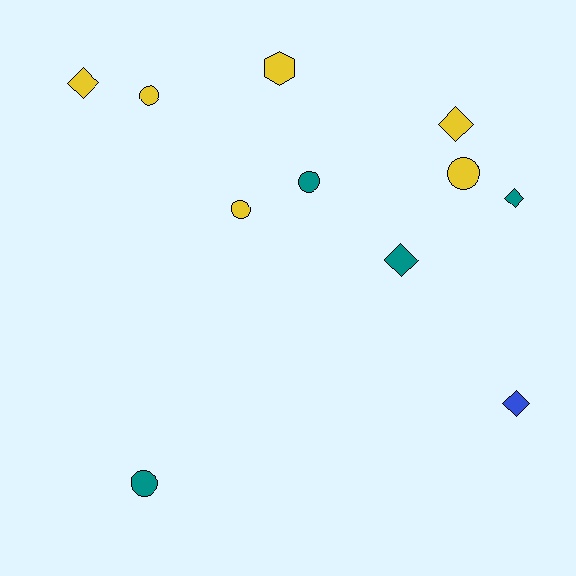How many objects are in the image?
There are 11 objects.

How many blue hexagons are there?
There are no blue hexagons.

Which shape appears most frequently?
Circle, with 5 objects.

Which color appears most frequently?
Yellow, with 6 objects.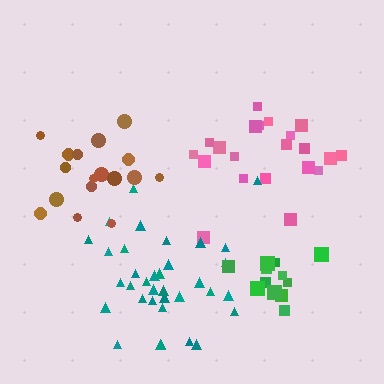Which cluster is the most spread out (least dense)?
Brown.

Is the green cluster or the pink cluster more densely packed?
Green.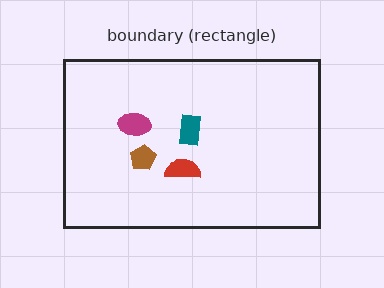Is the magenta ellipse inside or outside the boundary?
Inside.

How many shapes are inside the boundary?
4 inside, 0 outside.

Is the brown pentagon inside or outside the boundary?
Inside.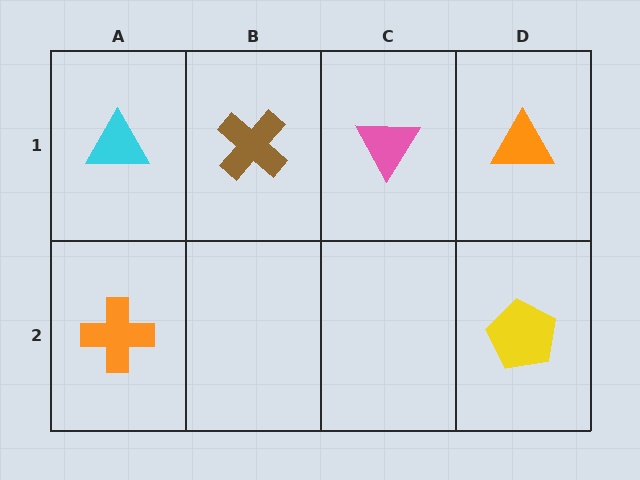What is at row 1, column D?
An orange triangle.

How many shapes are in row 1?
4 shapes.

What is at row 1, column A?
A cyan triangle.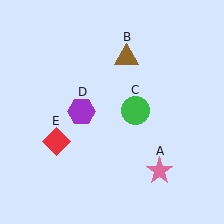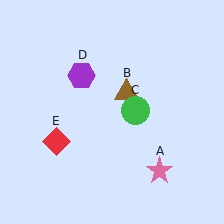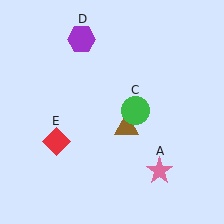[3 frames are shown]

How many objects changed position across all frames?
2 objects changed position: brown triangle (object B), purple hexagon (object D).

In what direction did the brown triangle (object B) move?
The brown triangle (object B) moved down.